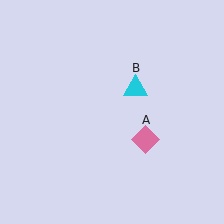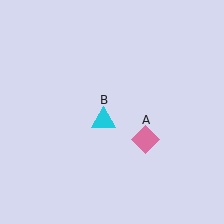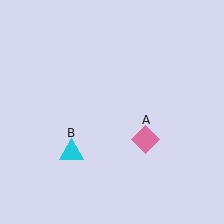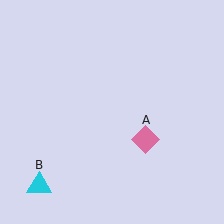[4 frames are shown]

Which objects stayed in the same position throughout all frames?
Pink diamond (object A) remained stationary.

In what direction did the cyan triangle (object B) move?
The cyan triangle (object B) moved down and to the left.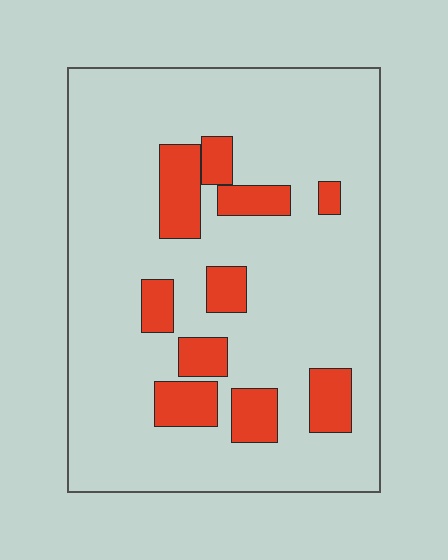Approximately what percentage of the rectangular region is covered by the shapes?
Approximately 15%.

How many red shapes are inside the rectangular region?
10.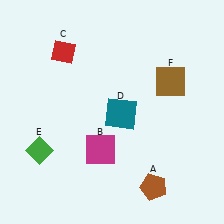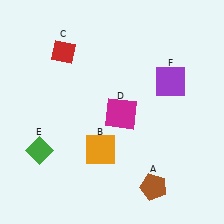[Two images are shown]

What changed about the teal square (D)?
In Image 1, D is teal. In Image 2, it changed to magenta.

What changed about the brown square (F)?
In Image 1, F is brown. In Image 2, it changed to purple.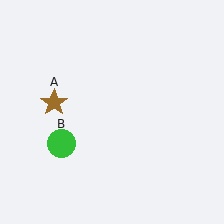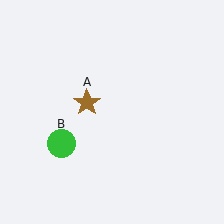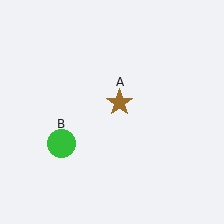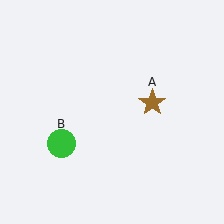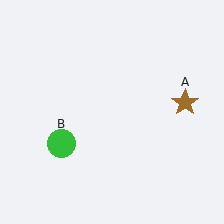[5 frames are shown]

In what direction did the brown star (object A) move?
The brown star (object A) moved right.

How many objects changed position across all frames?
1 object changed position: brown star (object A).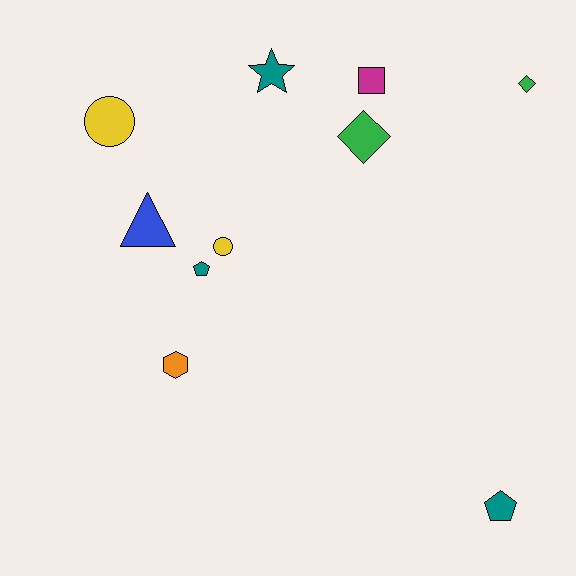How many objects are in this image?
There are 10 objects.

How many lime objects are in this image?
There are no lime objects.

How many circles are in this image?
There are 2 circles.